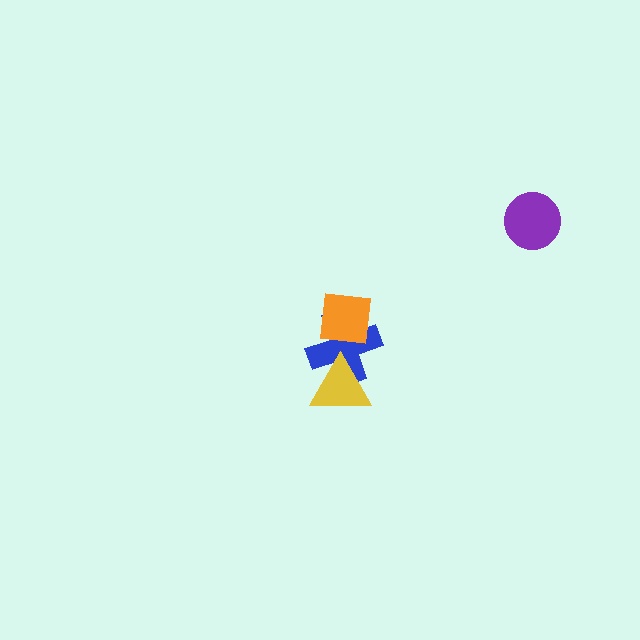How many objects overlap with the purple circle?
0 objects overlap with the purple circle.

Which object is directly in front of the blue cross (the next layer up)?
The orange square is directly in front of the blue cross.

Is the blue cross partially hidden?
Yes, it is partially covered by another shape.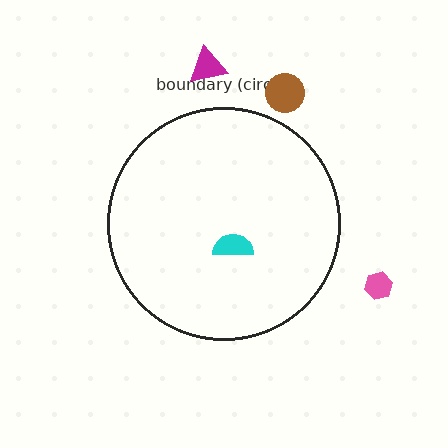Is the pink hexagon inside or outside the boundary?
Outside.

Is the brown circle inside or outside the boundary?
Outside.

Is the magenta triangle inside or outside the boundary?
Outside.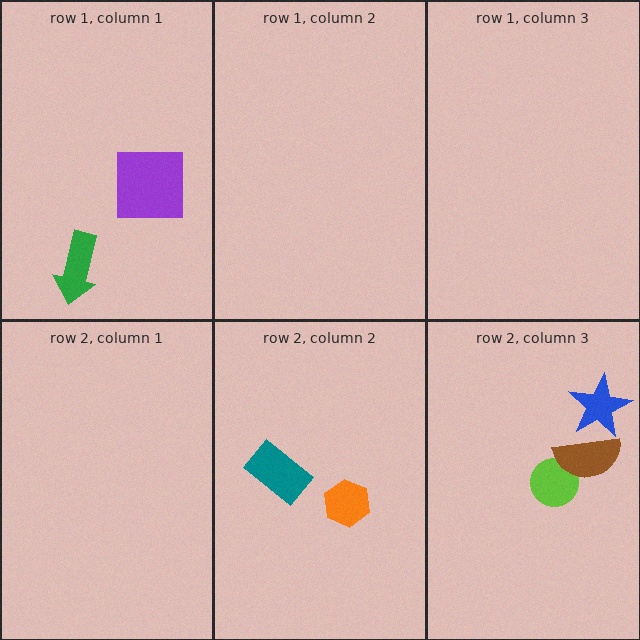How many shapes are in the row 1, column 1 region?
2.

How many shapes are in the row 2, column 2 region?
2.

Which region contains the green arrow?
The row 1, column 1 region.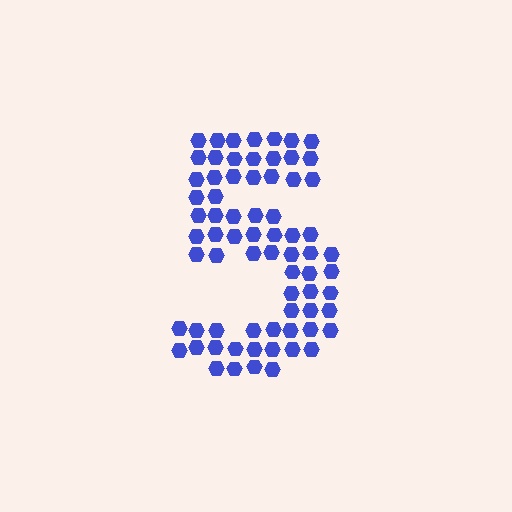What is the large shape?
The large shape is the digit 5.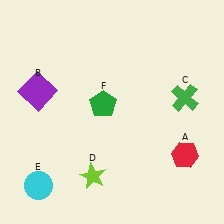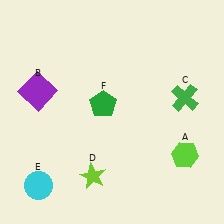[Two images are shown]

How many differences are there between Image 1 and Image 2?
There is 1 difference between the two images.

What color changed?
The hexagon (A) changed from red in Image 1 to lime in Image 2.